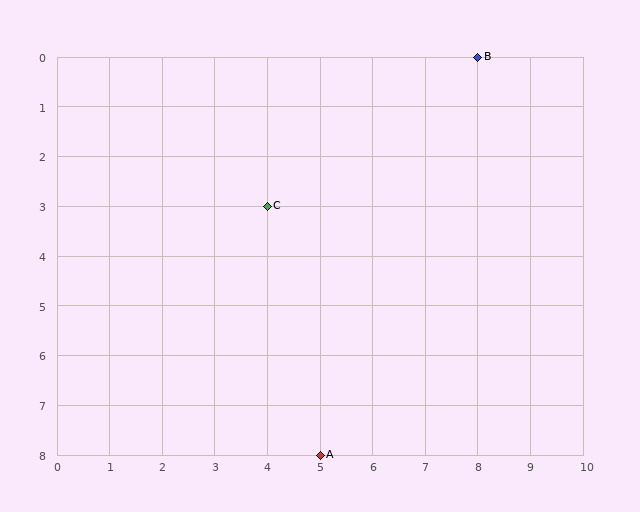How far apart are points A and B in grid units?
Points A and B are 3 columns and 8 rows apart (about 8.5 grid units diagonally).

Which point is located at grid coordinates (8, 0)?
Point B is at (8, 0).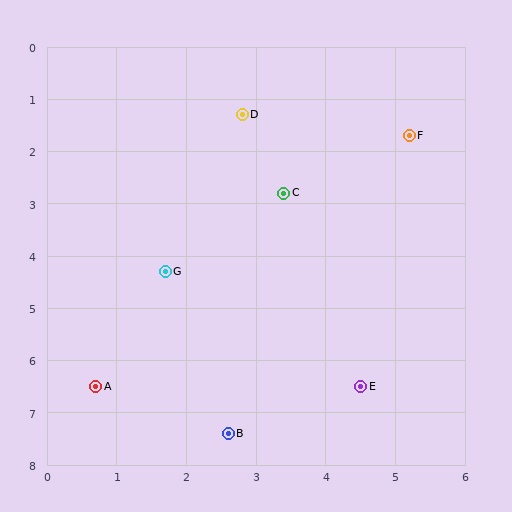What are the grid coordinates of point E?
Point E is at approximately (4.5, 6.5).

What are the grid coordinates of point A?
Point A is at approximately (0.7, 6.5).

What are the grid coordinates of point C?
Point C is at approximately (3.4, 2.8).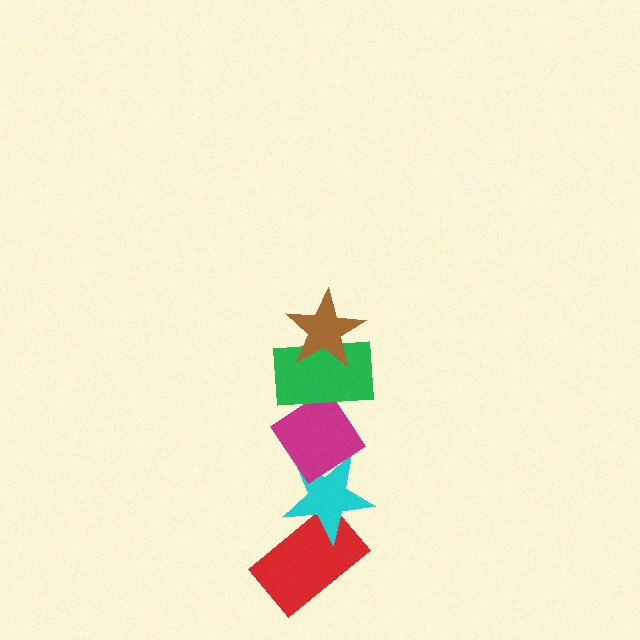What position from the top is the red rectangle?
The red rectangle is 5th from the top.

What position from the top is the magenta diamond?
The magenta diamond is 3rd from the top.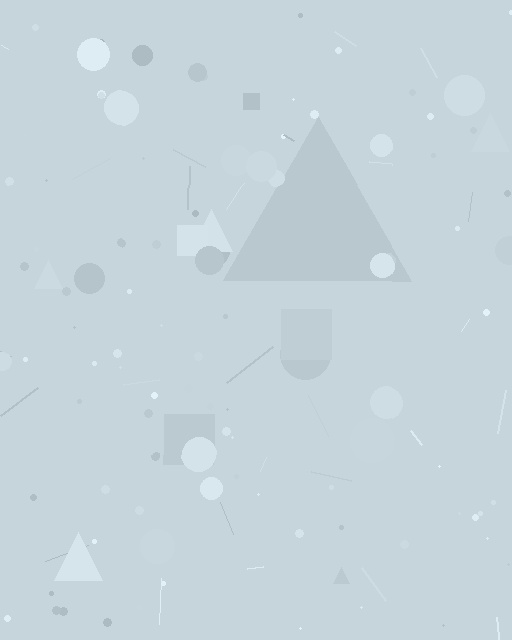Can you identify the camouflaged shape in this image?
The camouflaged shape is a triangle.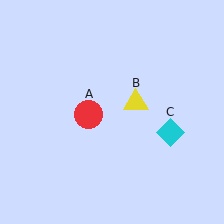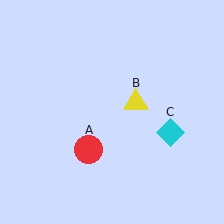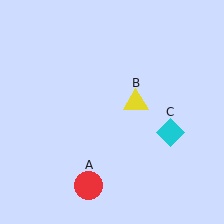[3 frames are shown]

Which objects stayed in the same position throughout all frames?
Yellow triangle (object B) and cyan diamond (object C) remained stationary.